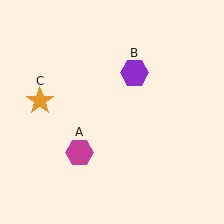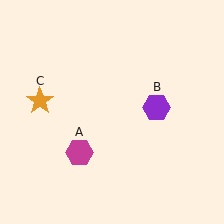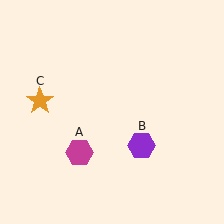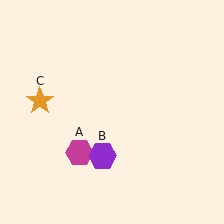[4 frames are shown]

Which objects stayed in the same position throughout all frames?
Magenta hexagon (object A) and orange star (object C) remained stationary.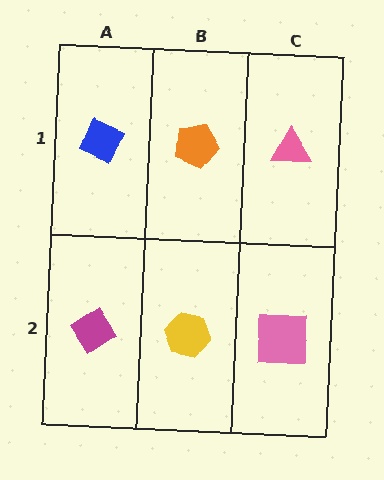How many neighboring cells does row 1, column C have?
2.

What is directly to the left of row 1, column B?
A blue diamond.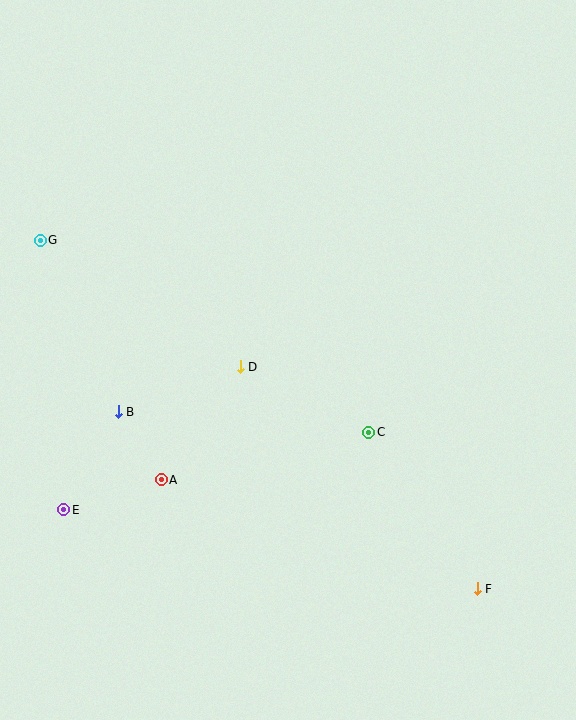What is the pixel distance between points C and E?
The distance between C and E is 315 pixels.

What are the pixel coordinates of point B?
Point B is at (118, 412).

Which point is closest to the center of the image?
Point D at (240, 367) is closest to the center.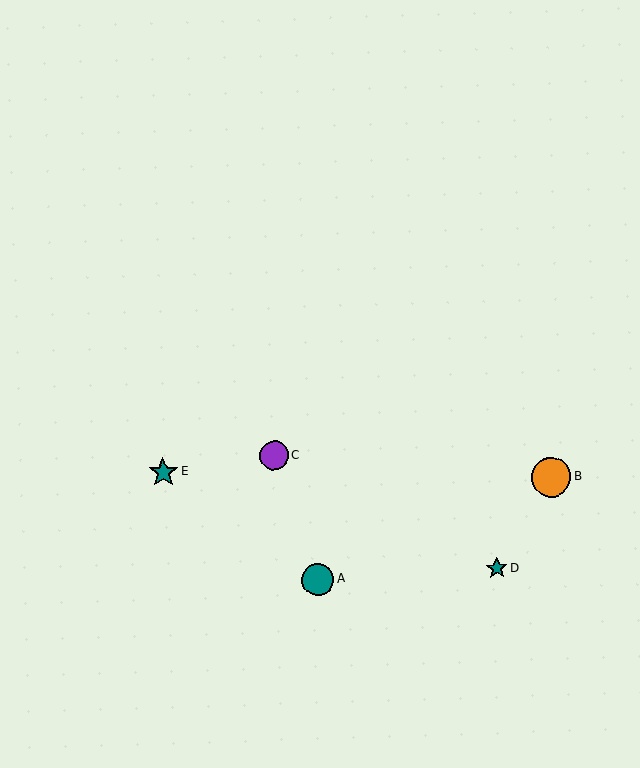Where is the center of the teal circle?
The center of the teal circle is at (318, 579).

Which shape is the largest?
The orange circle (labeled B) is the largest.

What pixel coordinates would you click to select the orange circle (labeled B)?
Click at (551, 477) to select the orange circle B.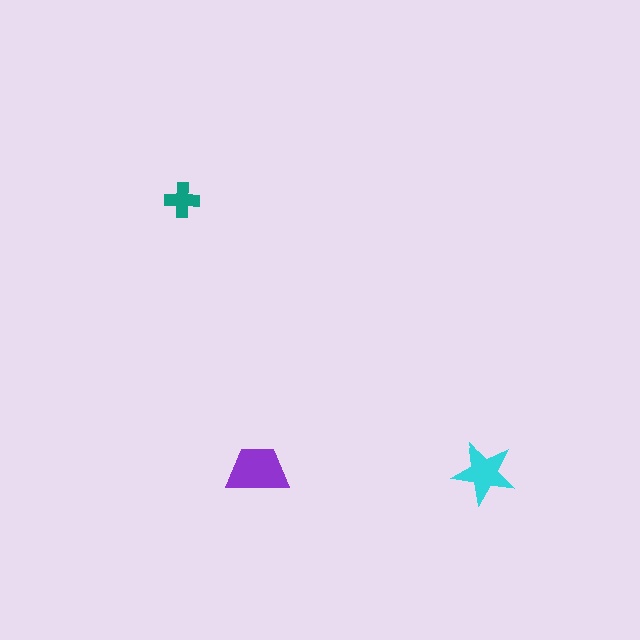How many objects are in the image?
There are 3 objects in the image.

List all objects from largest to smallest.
The purple trapezoid, the cyan star, the teal cross.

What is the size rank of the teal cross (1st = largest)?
3rd.